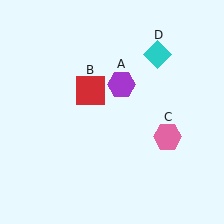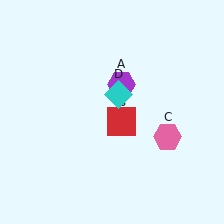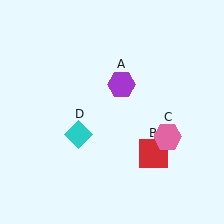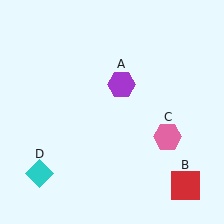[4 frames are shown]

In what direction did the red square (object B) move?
The red square (object B) moved down and to the right.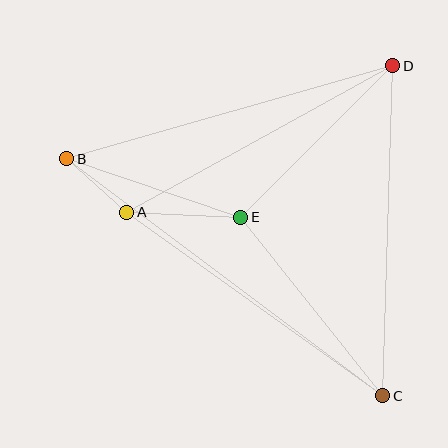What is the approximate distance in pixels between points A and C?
The distance between A and C is approximately 315 pixels.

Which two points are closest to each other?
Points A and B are closest to each other.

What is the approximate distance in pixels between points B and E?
The distance between B and E is approximately 183 pixels.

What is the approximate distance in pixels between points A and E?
The distance between A and E is approximately 114 pixels.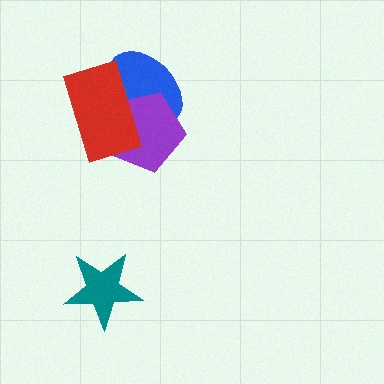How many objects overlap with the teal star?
0 objects overlap with the teal star.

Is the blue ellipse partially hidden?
Yes, it is partially covered by another shape.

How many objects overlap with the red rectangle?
2 objects overlap with the red rectangle.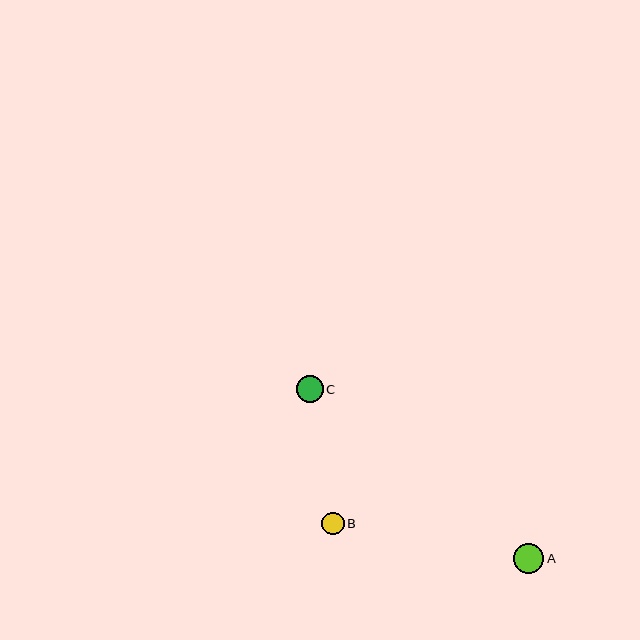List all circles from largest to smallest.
From largest to smallest: A, C, B.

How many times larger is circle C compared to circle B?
Circle C is approximately 1.2 times the size of circle B.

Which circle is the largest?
Circle A is the largest with a size of approximately 30 pixels.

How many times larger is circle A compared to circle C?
Circle A is approximately 1.1 times the size of circle C.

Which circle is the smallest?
Circle B is the smallest with a size of approximately 23 pixels.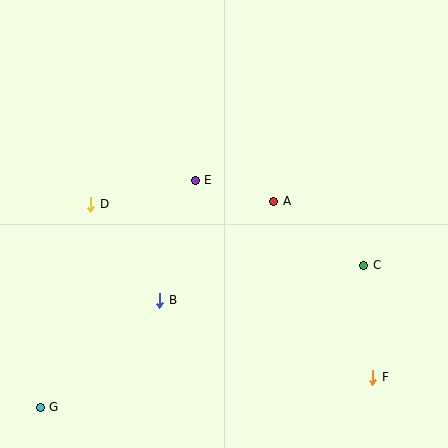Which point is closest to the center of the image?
Point E at (195, 180) is closest to the center.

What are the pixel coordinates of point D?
Point D is at (91, 204).